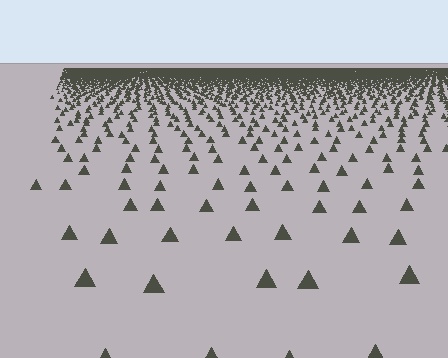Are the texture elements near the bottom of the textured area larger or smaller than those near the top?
Larger. Near the bottom, elements are closer to the viewer and appear at a bigger on-screen size.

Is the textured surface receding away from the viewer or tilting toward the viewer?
The surface is receding away from the viewer. Texture elements get smaller and denser toward the top.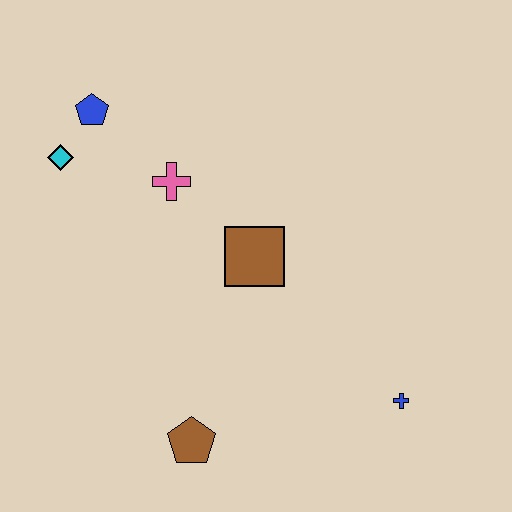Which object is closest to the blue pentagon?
The cyan diamond is closest to the blue pentagon.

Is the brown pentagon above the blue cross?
No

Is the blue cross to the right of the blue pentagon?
Yes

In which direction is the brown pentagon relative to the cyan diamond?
The brown pentagon is below the cyan diamond.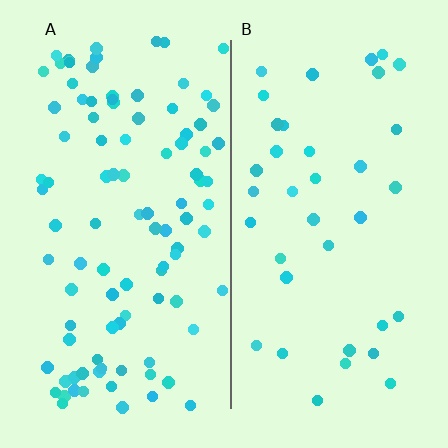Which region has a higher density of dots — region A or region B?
A (the left).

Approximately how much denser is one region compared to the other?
Approximately 2.6× — region A over region B.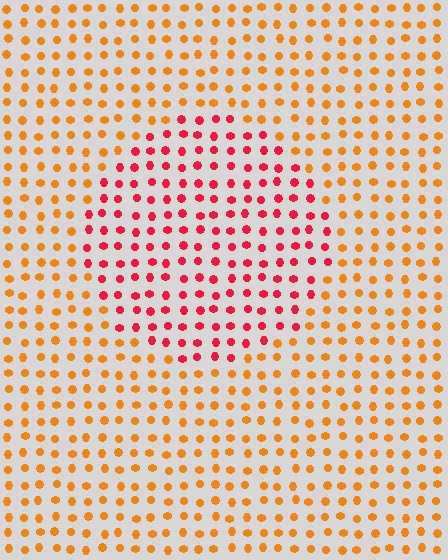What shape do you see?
I see a circle.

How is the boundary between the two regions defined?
The boundary is defined purely by a slight shift in hue (about 44 degrees). Spacing, size, and orientation are identical on both sides.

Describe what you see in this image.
The image is filled with small orange elements in a uniform arrangement. A circle-shaped region is visible where the elements are tinted to a slightly different hue, forming a subtle color boundary.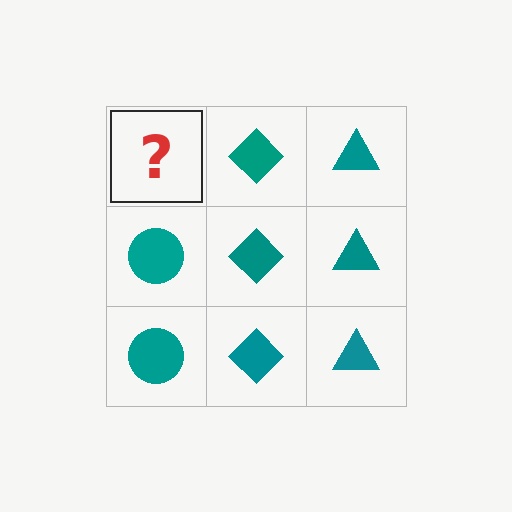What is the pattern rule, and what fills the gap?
The rule is that each column has a consistent shape. The gap should be filled with a teal circle.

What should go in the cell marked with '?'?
The missing cell should contain a teal circle.